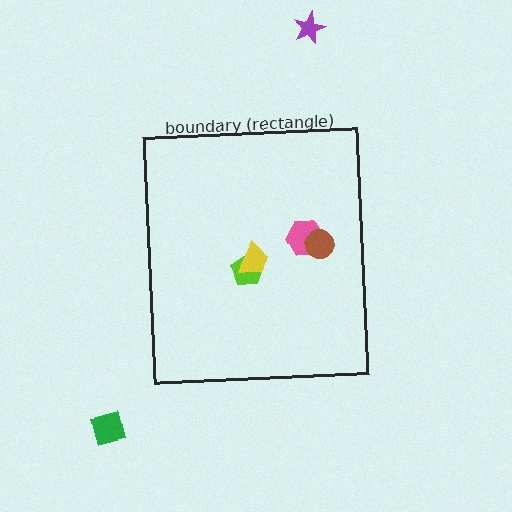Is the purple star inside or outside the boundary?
Outside.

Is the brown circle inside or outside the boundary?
Inside.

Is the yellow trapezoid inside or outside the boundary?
Inside.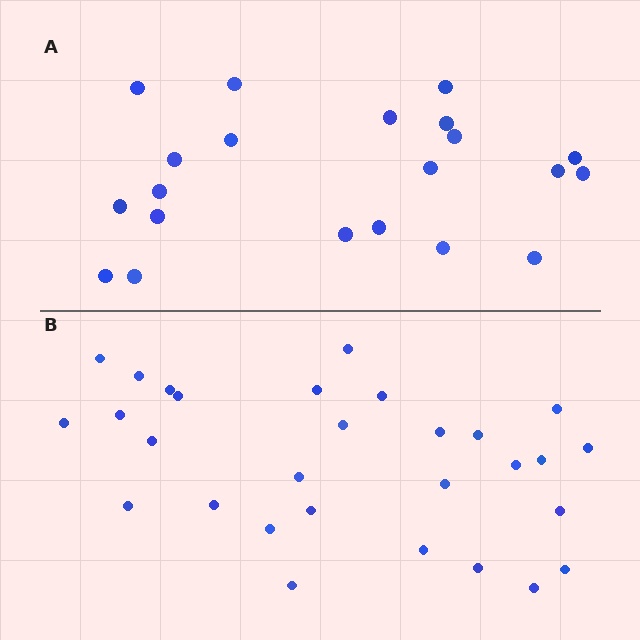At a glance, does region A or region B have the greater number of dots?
Region B (the bottom region) has more dots.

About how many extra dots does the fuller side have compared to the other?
Region B has roughly 8 or so more dots than region A.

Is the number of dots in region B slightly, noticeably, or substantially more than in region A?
Region B has noticeably more, but not dramatically so. The ratio is roughly 1.4 to 1.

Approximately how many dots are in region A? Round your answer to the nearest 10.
About 20 dots. (The exact count is 21, which rounds to 20.)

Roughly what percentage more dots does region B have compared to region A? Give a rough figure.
About 40% more.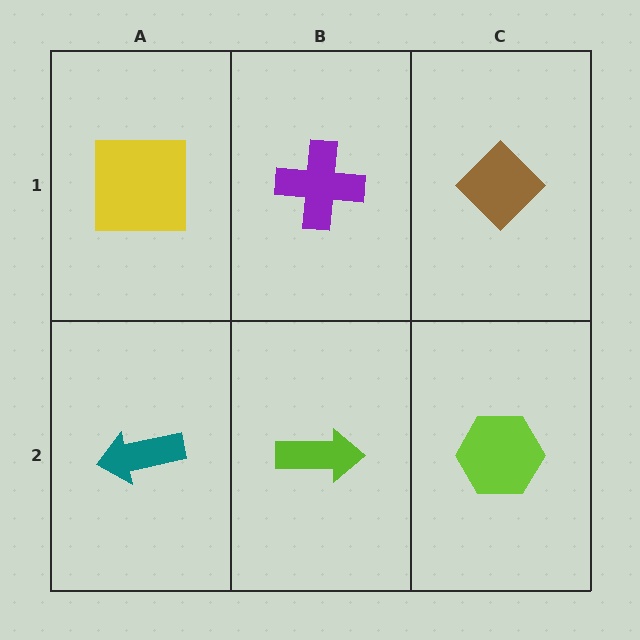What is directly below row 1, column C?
A lime hexagon.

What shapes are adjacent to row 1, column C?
A lime hexagon (row 2, column C), a purple cross (row 1, column B).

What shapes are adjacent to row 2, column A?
A yellow square (row 1, column A), a lime arrow (row 2, column B).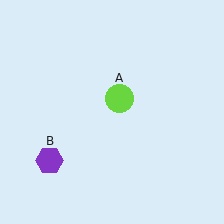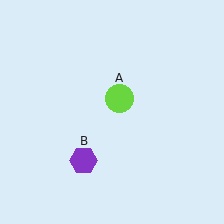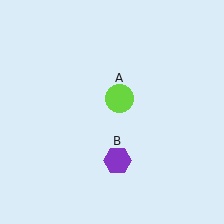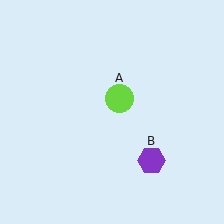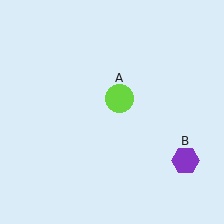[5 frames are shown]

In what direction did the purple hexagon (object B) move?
The purple hexagon (object B) moved right.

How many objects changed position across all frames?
1 object changed position: purple hexagon (object B).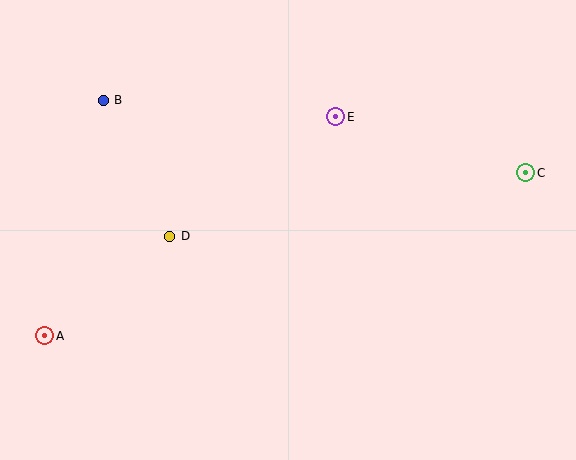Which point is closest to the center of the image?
Point D at (170, 236) is closest to the center.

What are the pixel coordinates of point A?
Point A is at (45, 336).